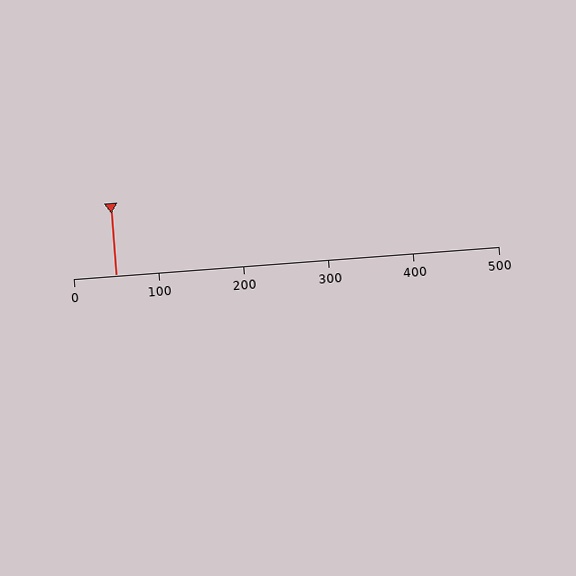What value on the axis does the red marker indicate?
The marker indicates approximately 50.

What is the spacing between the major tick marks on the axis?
The major ticks are spaced 100 apart.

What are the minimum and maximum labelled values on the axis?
The axis runs from 0 to 500.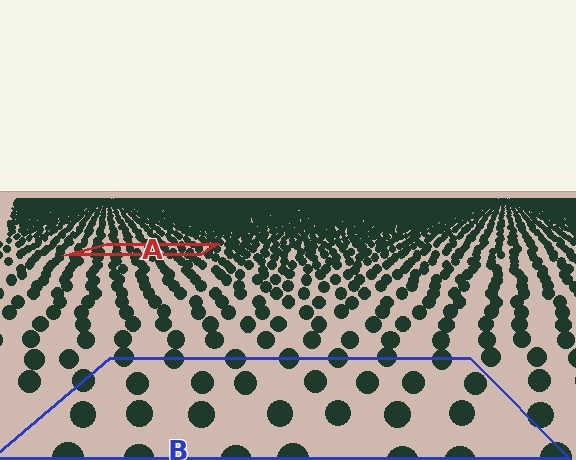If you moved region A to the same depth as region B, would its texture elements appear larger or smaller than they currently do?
They would appear larger. At a closer depth, the same texture elements are projected at a bigger on-screen size.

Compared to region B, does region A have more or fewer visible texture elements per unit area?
Region A has more texture elements per unit area — they are packed more densely because it is farther away.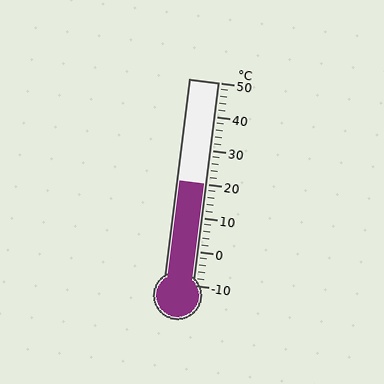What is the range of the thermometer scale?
The thermometer scale ranges from -10°C to 50°C.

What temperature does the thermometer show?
The thermometer shows approximately 20°C.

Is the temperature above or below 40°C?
The temperature is below 40°C.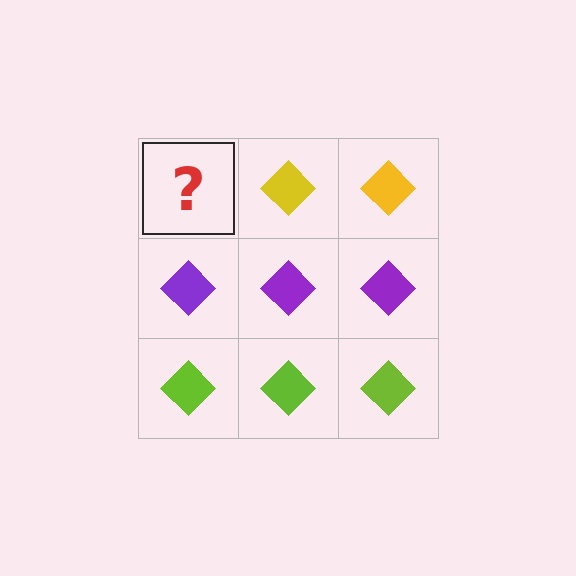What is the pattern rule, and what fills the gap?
The rule is that each row has a consistent color. The gap should be filled with a yellow diamond.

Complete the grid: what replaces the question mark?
The question mark should be replaced with a yellow diamond.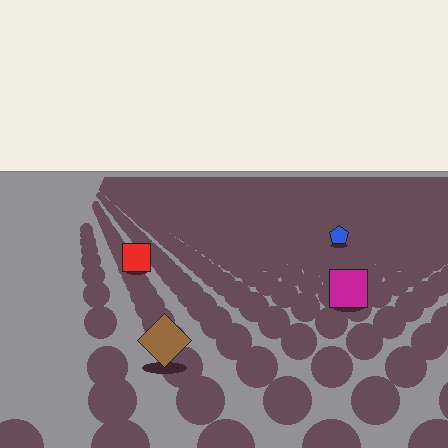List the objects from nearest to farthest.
From nearest to farthest: the brown diamond, the magenta square, the red square, the blue pentagon.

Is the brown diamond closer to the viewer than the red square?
Yes. The brown diamond is closer — you can tell from the texture gradient: the ground texture is coarser near it.